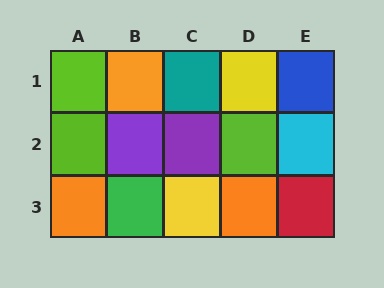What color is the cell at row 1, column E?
Blue.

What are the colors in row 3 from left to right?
Orange, green, yellow, orange, red.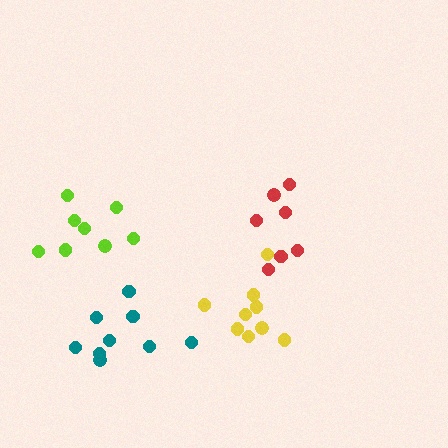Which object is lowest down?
The teal cluster is bottommost.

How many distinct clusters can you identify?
There are 4 distinct clusters.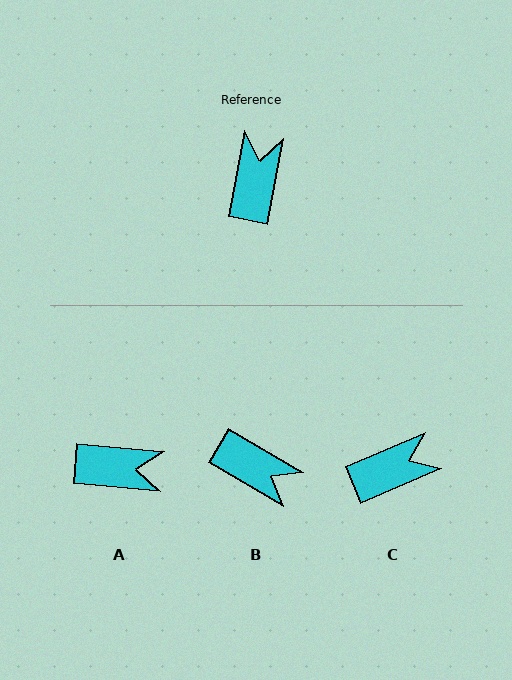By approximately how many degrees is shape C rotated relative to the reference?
Approximately 56 degrees clockwise.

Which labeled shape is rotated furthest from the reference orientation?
B, about 109 degrees away.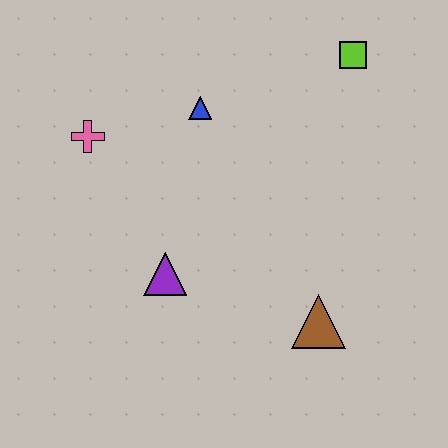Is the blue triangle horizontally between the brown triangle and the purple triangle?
Yes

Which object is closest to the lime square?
The blue triangle is closest to the lime square.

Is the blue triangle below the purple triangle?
No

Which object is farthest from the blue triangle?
The brown triangle is farthest from the blue triangle.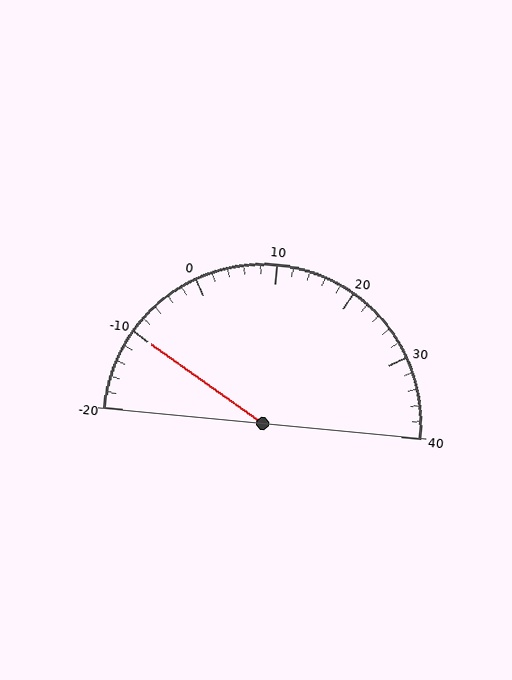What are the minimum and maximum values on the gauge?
The gauge ranges from -20 to 40.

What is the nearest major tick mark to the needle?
The nearest major tick mark is -10.